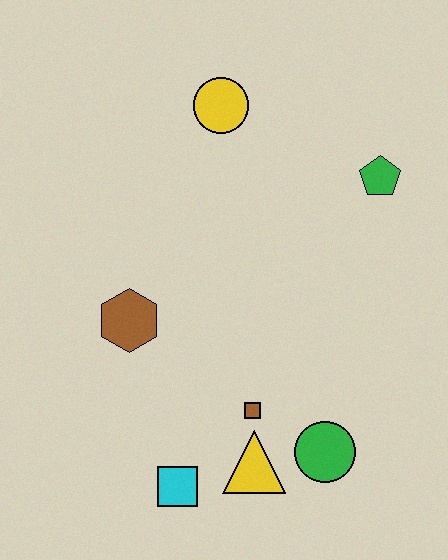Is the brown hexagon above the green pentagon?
No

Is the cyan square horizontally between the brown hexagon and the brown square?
Yes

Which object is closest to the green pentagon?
The yellow circle is closest to the green pentagon.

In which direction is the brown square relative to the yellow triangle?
The brown square is above the yellow triangle.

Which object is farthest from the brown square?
The yellow circle is farthest from the brown square.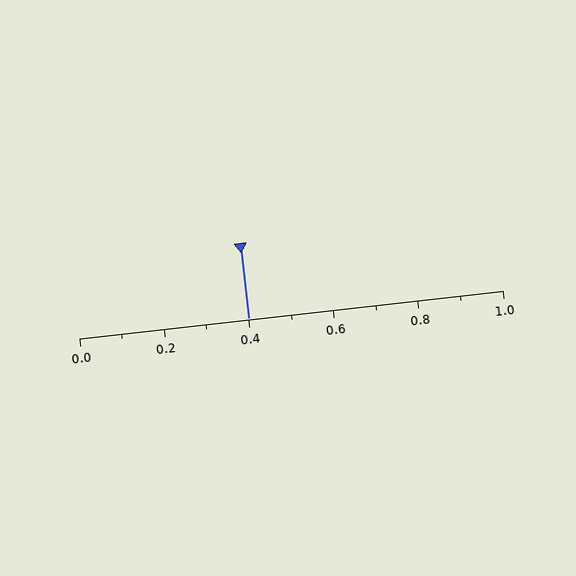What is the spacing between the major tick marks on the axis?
The major ticks are spaced 0.2 apart.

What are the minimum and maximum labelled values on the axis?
The axis runs from 0.0 to 1.0.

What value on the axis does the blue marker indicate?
The marker indicates approximately 0.4.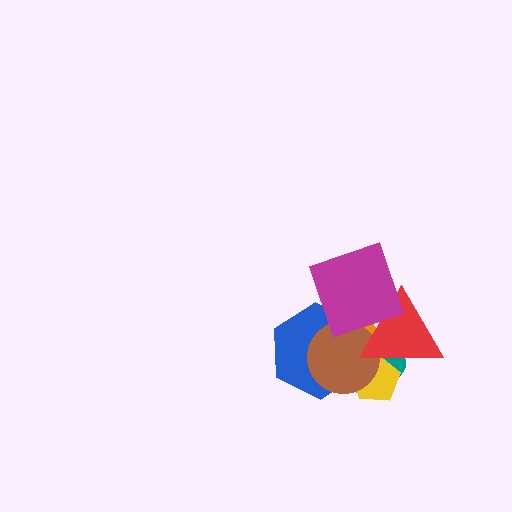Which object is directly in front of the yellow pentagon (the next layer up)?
The blue hexagon is directly in front of the yellow pentagon.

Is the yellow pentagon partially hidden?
Yes, it is partially covered by another shape.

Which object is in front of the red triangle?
The magenta square is in front of the red triangle.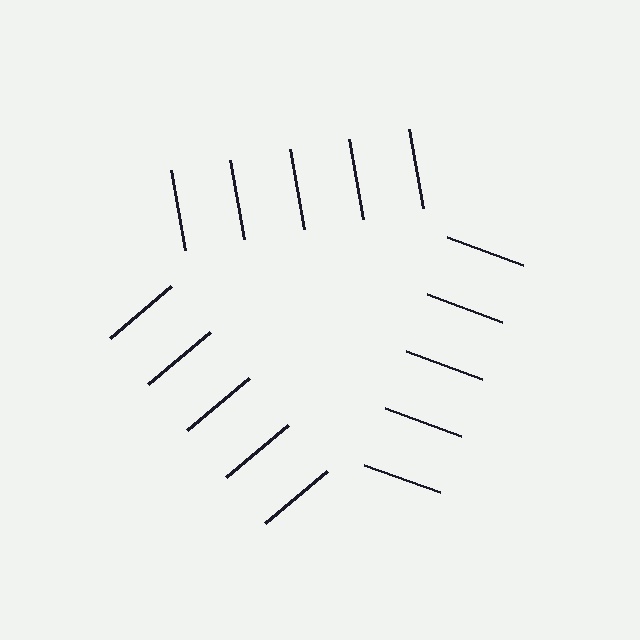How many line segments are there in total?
15 — 5 along each of the 3 edges.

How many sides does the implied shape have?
3 sides — the line-ends trace a triangle.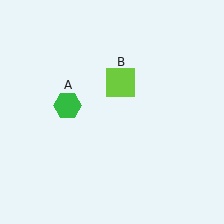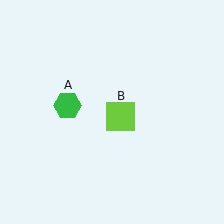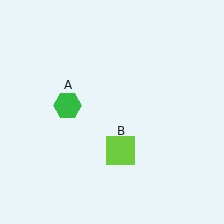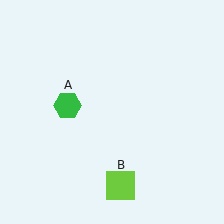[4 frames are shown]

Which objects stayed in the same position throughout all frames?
Green hexagon (object A) remained stationary.